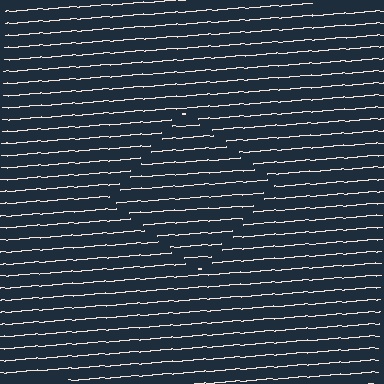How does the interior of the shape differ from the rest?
The interior of the shape contains the same grating, shifted by half a period — the contour is defined by the phase discontinuity where line-ends from the inner and outer gratings abut.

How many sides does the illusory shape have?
4 sides — the line-ends trace a square.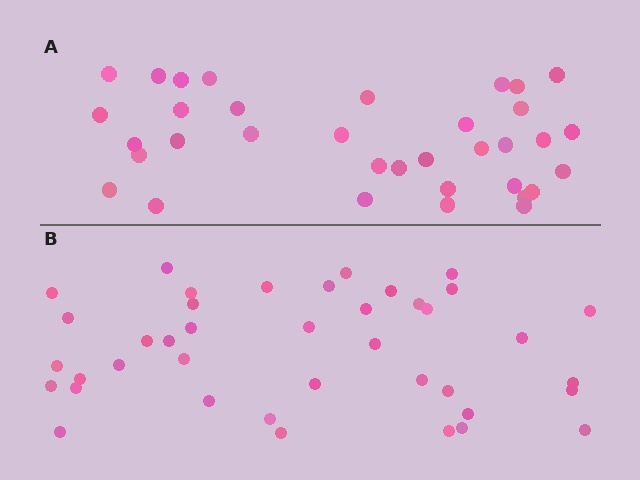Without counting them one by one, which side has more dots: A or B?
Region B (the bottom region) has more dots.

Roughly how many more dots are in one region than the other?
Region B has about 5 more dots than region A.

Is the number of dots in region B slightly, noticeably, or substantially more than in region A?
Region B has only slightly more — the two regions are fairly close. The ratio is roughly 1.1 to 1.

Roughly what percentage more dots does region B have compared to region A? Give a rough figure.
About 15% more.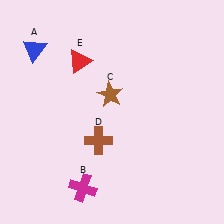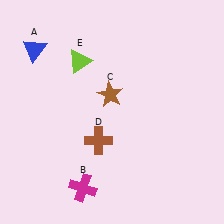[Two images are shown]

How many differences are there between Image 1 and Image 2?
There is 1 difference between the two images.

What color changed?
The triangle (E) changed from red in Image 1 to lime in Image 2.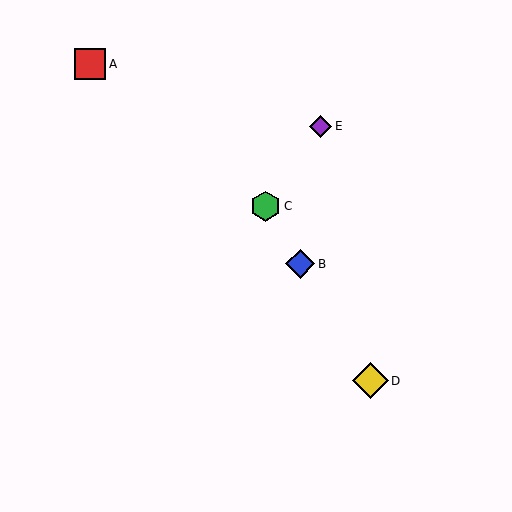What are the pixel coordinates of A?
Object A is at (90, 64).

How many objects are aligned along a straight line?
3 objects (B, C, D) are aligned along a straight line.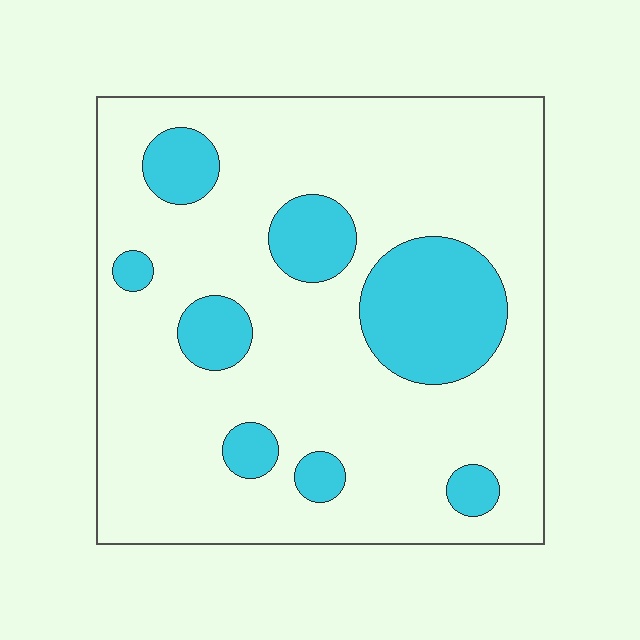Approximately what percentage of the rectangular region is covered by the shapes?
Approximately 20%.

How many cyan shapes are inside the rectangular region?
8.